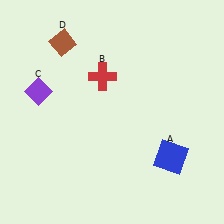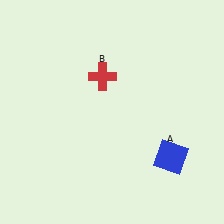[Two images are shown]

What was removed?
The purple diamond (C), the brown diamond (D) were removed in Image 2.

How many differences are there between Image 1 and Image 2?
There are 2 differences between the two images.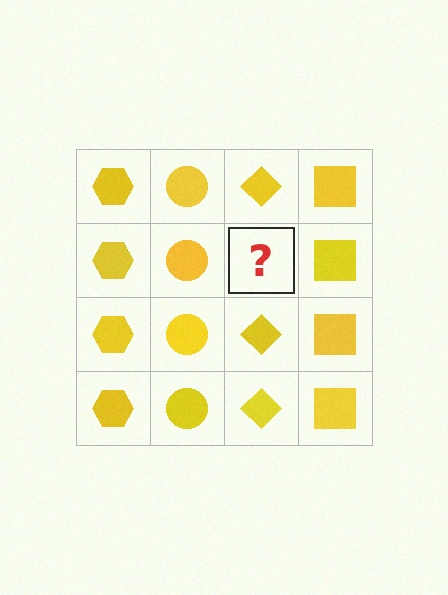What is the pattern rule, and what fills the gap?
The rule is that each column has a consistent shape. The gap should be filled with a yellow diamond.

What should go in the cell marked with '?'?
The missing cell should contain a yellow diamond.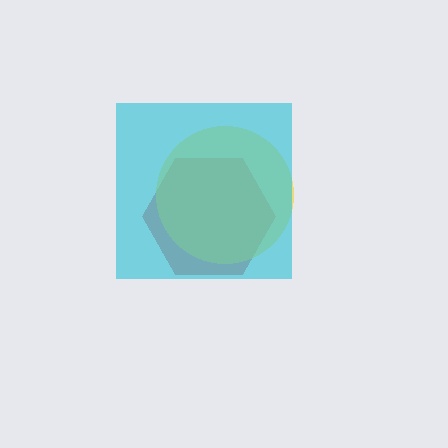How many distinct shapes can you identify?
There are 3 distinct shapes: a red hexagon, a yellow circle, a cyan square.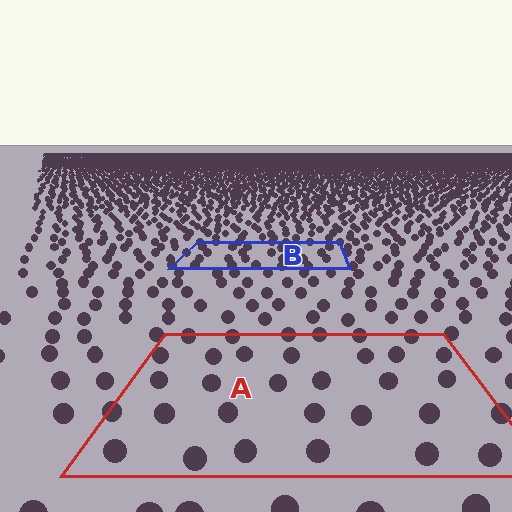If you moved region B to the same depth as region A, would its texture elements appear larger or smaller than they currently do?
They would appear larger. At a closer depth, the same texture elements are projected at a bigger on-screen size.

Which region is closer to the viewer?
Region A is closer. The texture elements there are larger and more spread out.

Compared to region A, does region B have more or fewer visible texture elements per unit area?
Region B has more texture elements per unit area — they are packed more densely because it is farther away.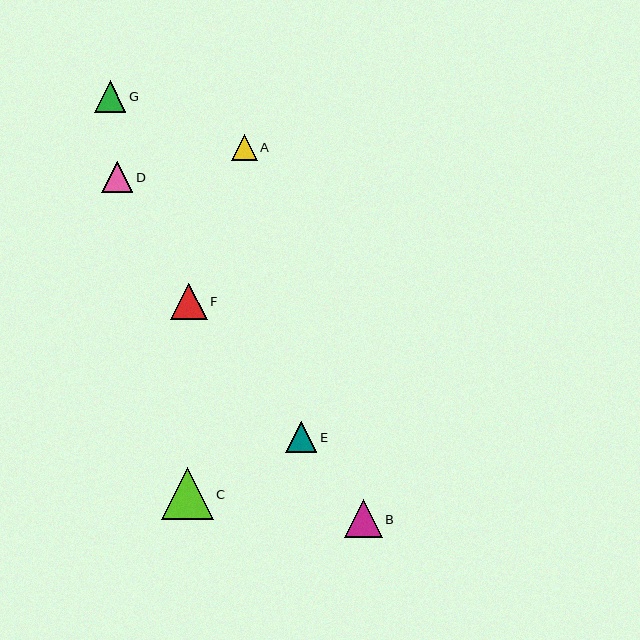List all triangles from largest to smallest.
From largest to smallest: C, B, F, G, E, D, A.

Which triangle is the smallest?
Triangle A is the smallest with a size of approximately 26 pixels.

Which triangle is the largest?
Triangle C is the largest with a size of approximately 52 pixels.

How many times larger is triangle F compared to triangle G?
Triangle F is approximately 1.1 times the size of triangle G.